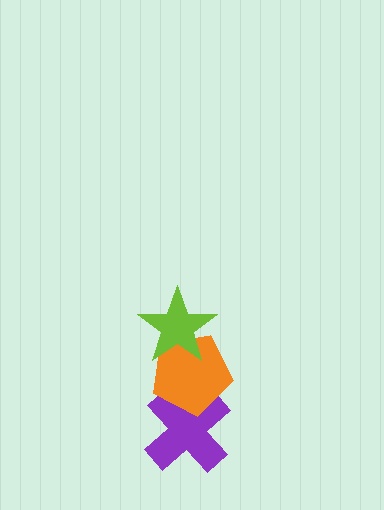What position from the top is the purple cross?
The purple cross is 3rd from the top.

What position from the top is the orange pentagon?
The orange pentagon is 2nd from the top.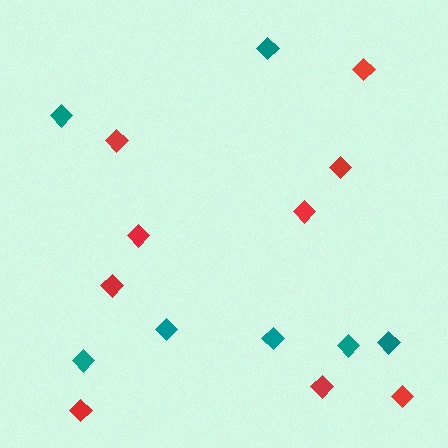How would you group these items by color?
There are 2 groups: one group of teal diamonds (7) and one group of red diamonds (9).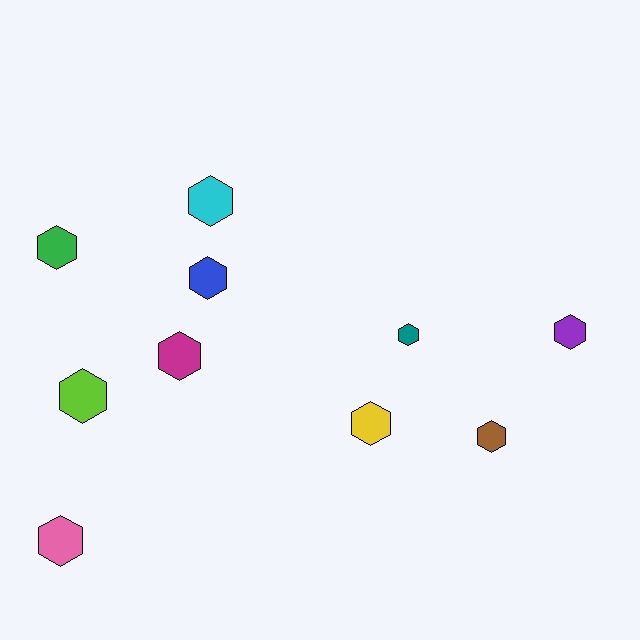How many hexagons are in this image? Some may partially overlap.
There are 10 hexagons.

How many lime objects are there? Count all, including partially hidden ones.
There is 1 lime object.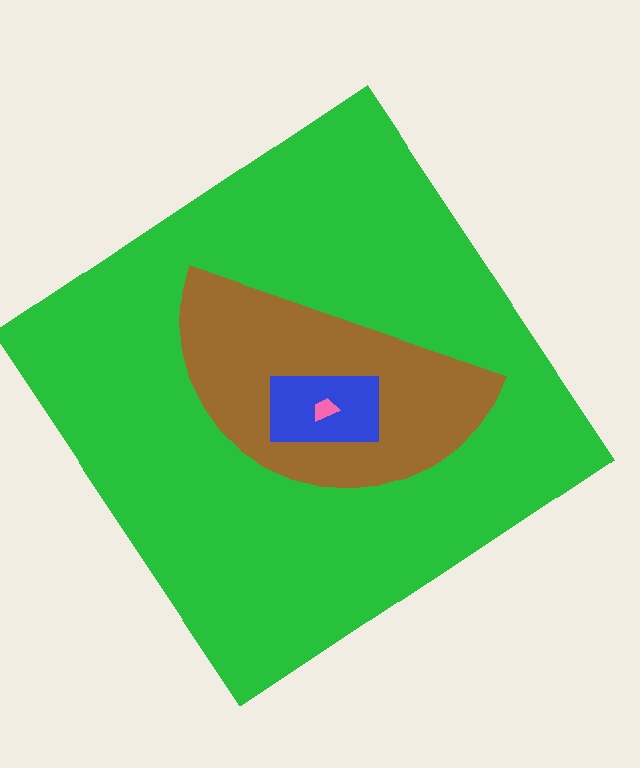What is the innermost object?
The pink trapezoid.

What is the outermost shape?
The green diamond.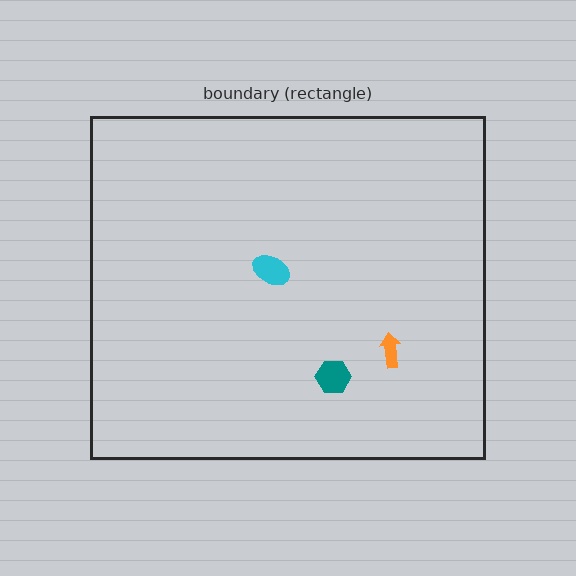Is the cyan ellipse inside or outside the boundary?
Inside.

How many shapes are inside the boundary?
3 inside, 0 outside.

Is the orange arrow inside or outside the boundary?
Inside.